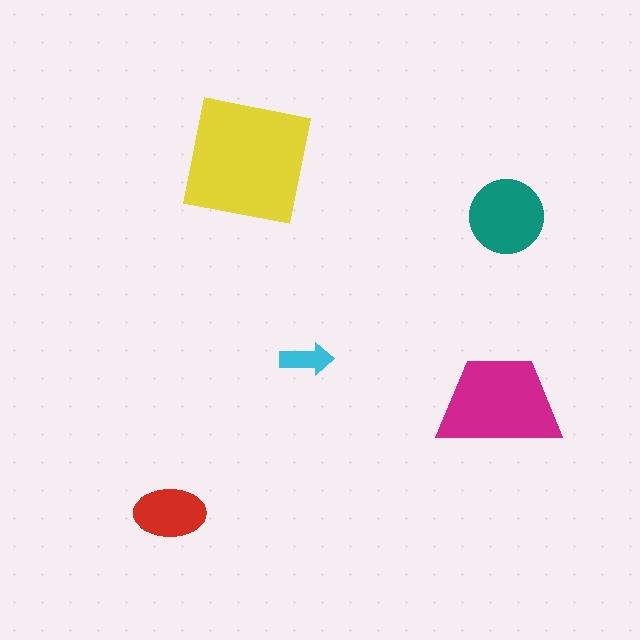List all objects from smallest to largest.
The cyan arrow, the red ellipse, the teal circle, the magenta trapezoid, the yellow square.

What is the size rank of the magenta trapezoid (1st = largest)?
2nd.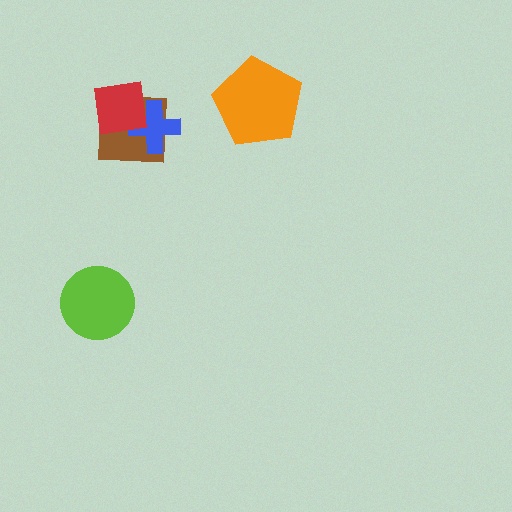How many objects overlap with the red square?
2 objects overlap with the red square.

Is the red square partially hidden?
No, no other shape covers it.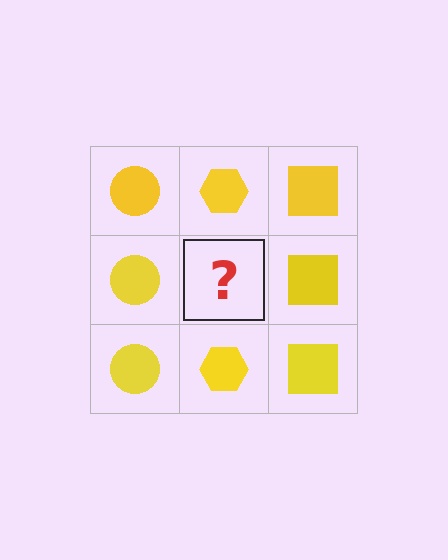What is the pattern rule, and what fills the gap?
The rule is that each column has a consistent shape. The gap should be filled with a yellow hexagon.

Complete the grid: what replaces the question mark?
The question mark should be replaced with a yellow hexagon.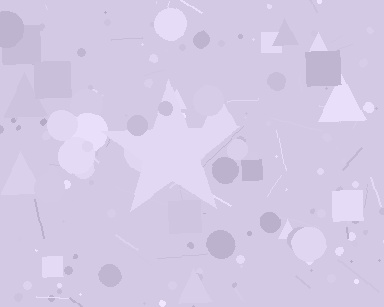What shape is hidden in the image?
A star is hidden in the image.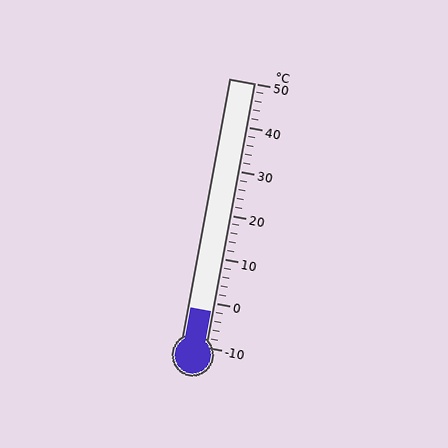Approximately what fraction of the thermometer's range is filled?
The thermometer is filled to approximately 15% of its range.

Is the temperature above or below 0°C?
The temperature is below 0°C.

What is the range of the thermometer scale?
The thermometer scale ranges from -10°C to 50°C.